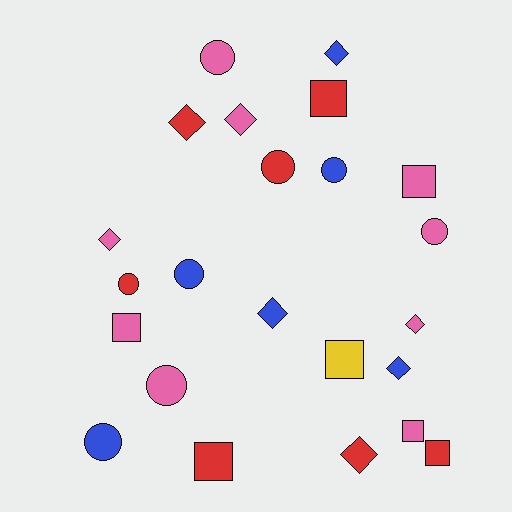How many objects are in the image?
There are 23 objects.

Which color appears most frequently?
Pink, with 9 objects.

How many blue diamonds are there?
There are 3 blue diamonds.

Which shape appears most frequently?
Diamond, with 8 objects.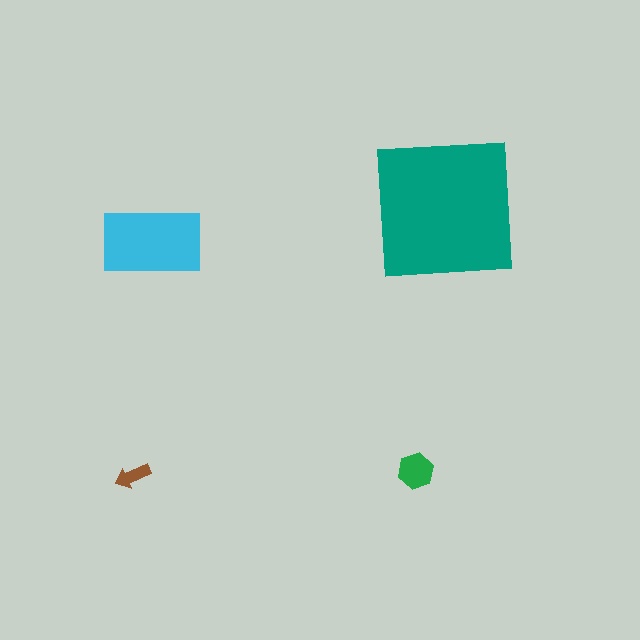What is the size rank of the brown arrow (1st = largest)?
4th.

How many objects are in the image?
There are 4 objects in the image.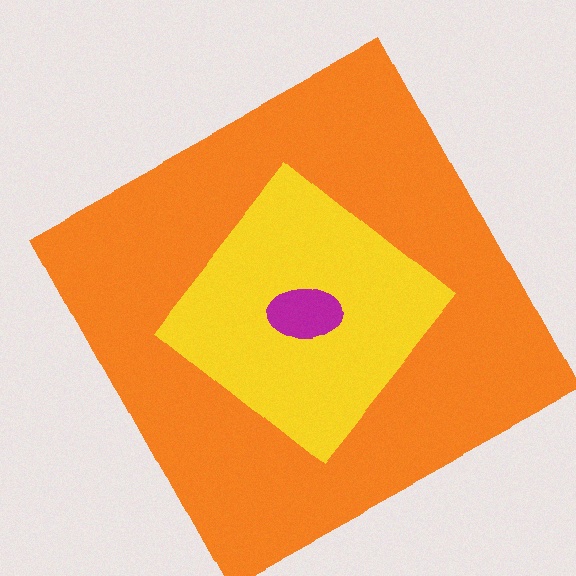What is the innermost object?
The magenta ellipse.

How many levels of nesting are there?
3.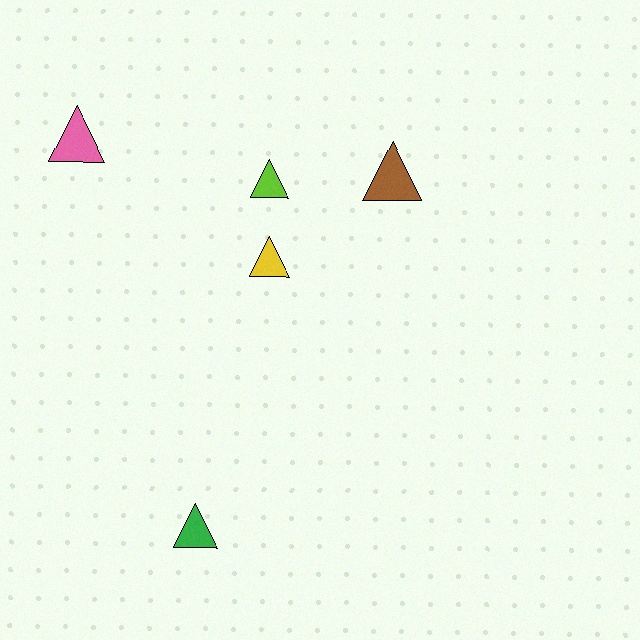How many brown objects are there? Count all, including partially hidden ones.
There is 1 brown object.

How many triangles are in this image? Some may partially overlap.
There are 5 triangles.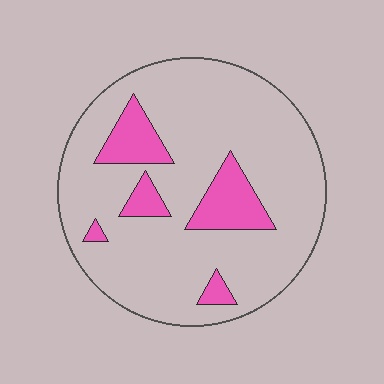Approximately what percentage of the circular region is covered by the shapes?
Approximately 15%.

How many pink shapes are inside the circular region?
5.